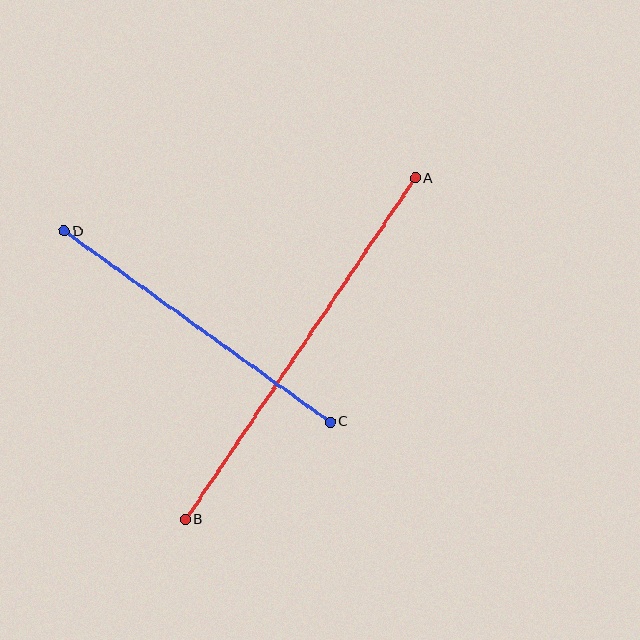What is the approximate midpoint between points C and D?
The midpoint is at approximately (197, 326) pixels.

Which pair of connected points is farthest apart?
Points A and B are farthest apart.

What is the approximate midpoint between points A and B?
The midpoint is at approximately (300, 349) pixels.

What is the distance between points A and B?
The distance is approximately 411 pixels.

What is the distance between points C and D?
The distance is approximately 327 pixels.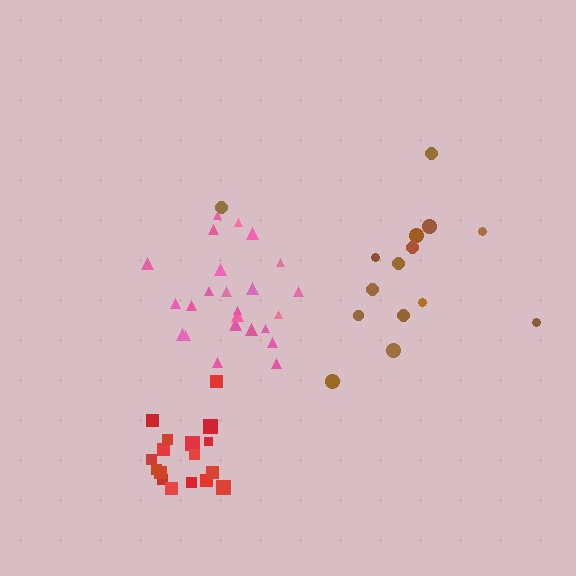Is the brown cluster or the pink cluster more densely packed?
Pink.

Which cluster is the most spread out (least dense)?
Brown.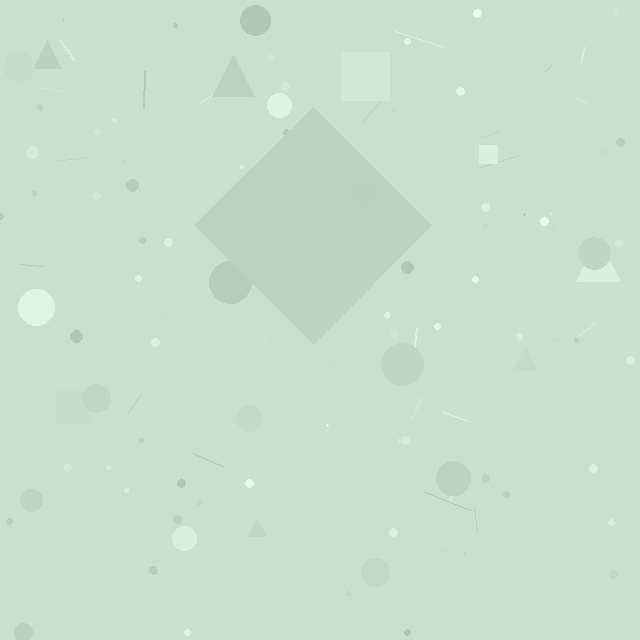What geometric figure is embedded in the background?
A diamond is embedded in the background.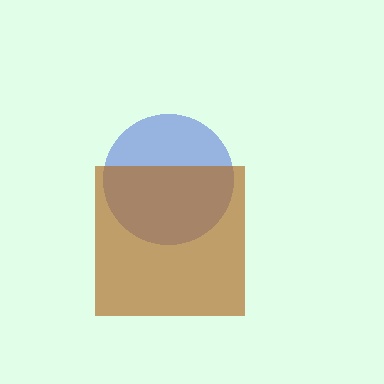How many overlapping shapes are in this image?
There are 2 overlapping shapes in the image.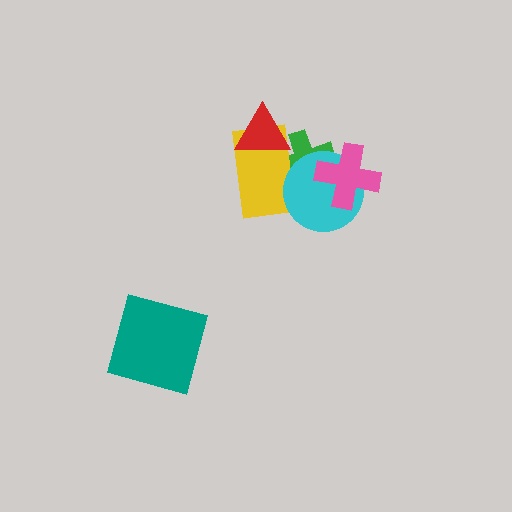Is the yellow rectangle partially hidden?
Yes, it is partially covered by another shape.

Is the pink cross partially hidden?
No, no other shape covers it.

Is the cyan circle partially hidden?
Yes, it is partially covered by another shape.